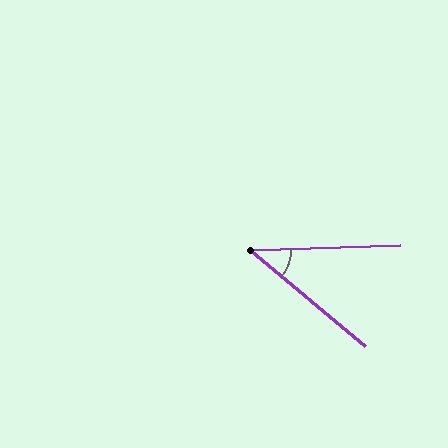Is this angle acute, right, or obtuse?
It is acute.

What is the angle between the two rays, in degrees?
Approximately 41 degrees.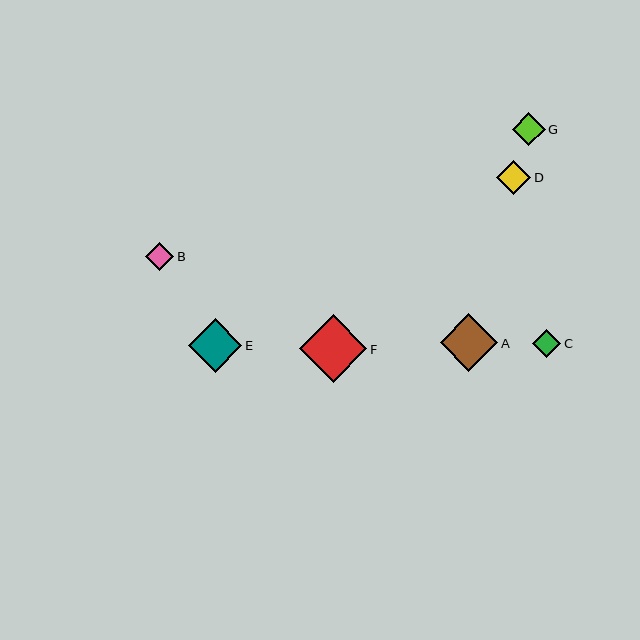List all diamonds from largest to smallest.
From largest to smallest: F, A, E, D, G, B, C.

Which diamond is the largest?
Diamond F is the largest with a size of approximately 67 pixels.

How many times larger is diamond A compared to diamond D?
Diamond A is approximately 1.7 times the size of diamond D.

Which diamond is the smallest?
Diamond C is the smallest with a size of approximately 28 pixels.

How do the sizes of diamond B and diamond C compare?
Diamond B and diamond C are approximately the same size.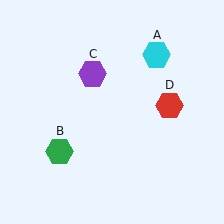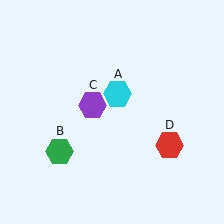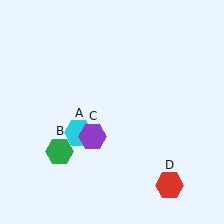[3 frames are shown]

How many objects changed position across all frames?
3 objects changed position: cyan hexagon (object A), purple hexagon (object C), red hexagon (object D).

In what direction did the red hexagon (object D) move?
The red hexagon (object D) moved down.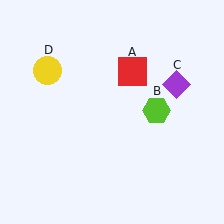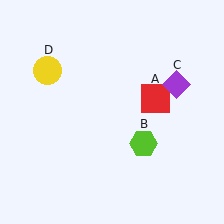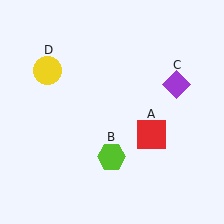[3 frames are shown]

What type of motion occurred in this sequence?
The red square (object A), lime hexagon (object B) rotated clockwise around the center of the scene.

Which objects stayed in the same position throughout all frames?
Purple diamond (object C) and yellow circle (object D) remained stationary.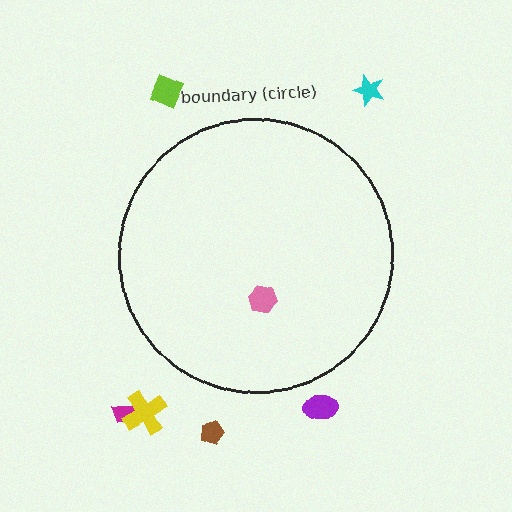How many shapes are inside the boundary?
1 inside, 6 outside.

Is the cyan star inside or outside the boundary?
Outside.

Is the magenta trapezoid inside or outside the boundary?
Outside.